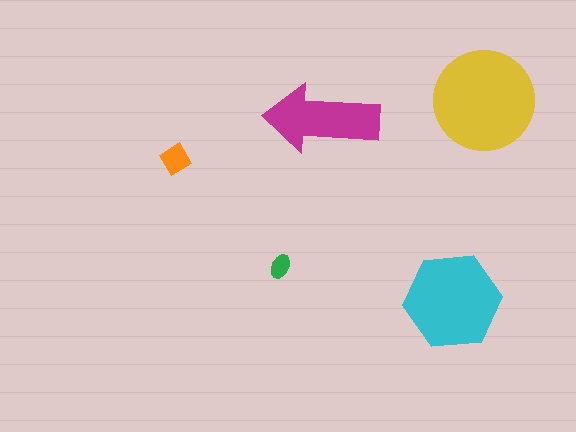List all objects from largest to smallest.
The yellow circle, the cyan hexagon, the magenta arrow, the orange diamond, the green ellipse.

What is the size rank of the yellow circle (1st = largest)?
1st.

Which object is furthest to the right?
The yellow circle is rightmost.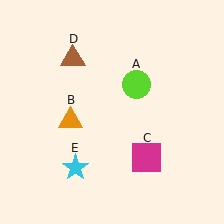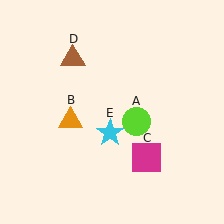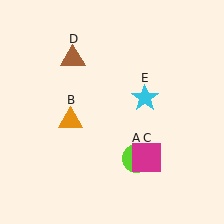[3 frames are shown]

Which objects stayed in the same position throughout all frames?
Orange triangle (object B) and magenta square (object C) and brown triangle (object D) remained stationary.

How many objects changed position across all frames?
2 objects changed position: lime circle (object A), cyan star (object E).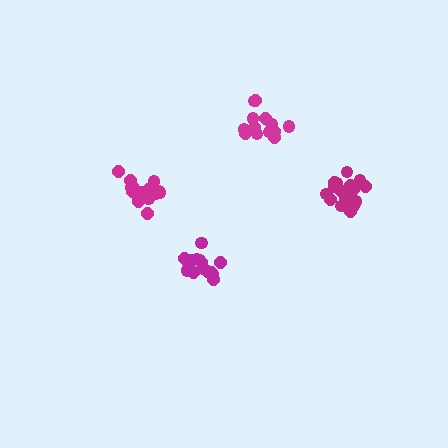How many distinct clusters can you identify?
There are 4 distinct clusters.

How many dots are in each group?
Group 1: 13 dots, Group 2: 19 dots, Group 3: 16 dots, Group 4: 18 dots (66 total).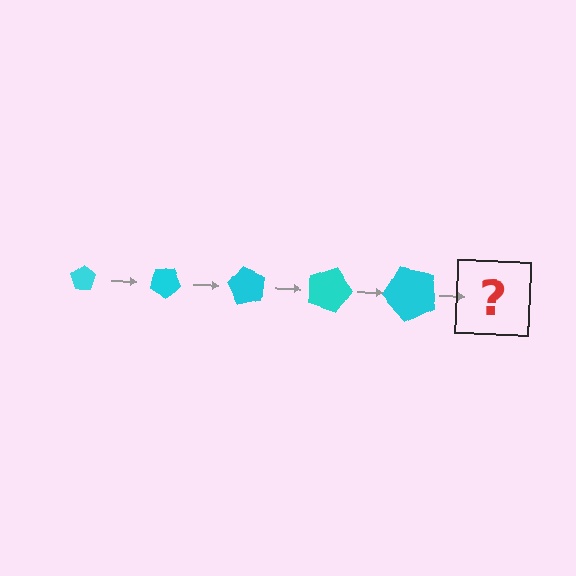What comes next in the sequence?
The next element should be a pentagon, larger than the previous one and rotated 150 degrees from the start.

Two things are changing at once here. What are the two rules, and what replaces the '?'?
The two rules are that the pentagon grows larger each step and it rotates 30 degrees each step. The '?' should be a pentagon, larger than the previous one and rotated 150 degrees from the start.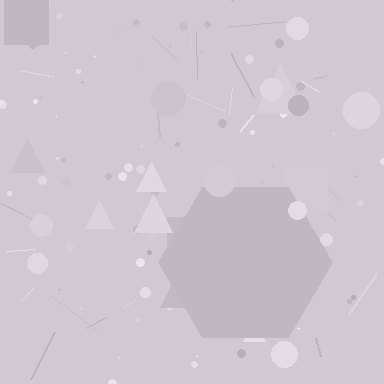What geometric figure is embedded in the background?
A hexagon is embedded in the background.